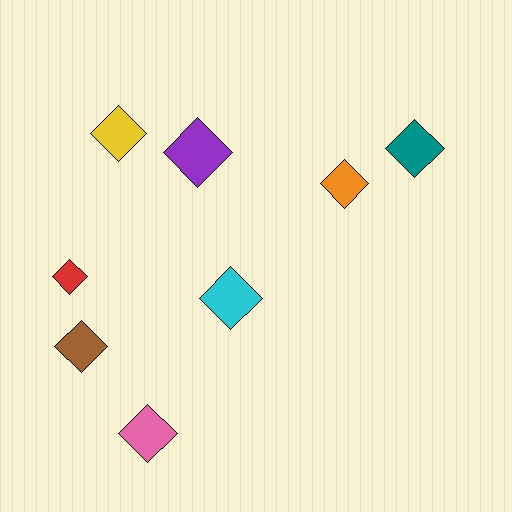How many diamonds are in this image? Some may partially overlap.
There are 8 diamonds.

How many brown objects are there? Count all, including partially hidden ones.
There is 1 brown object.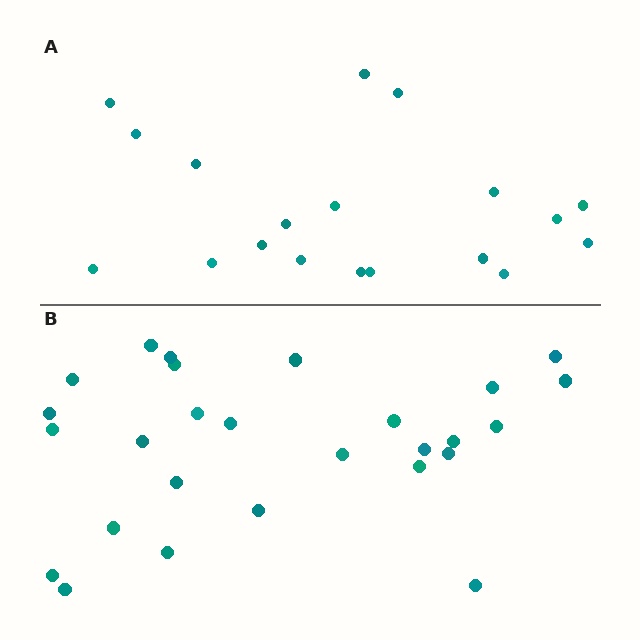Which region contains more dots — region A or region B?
Region B (the bottom region) has more dots.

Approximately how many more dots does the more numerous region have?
Region B has roughly 8 or so more dots than region A.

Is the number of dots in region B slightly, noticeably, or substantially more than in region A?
Region B has noticeably more, but not dramatically so. The ratio is roughly 1.4 to 1.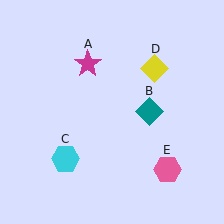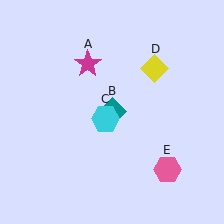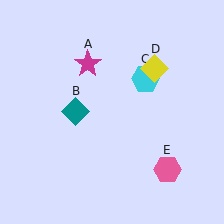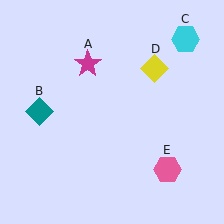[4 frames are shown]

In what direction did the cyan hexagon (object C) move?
The cyan hexagon (object C) moved up and to the right.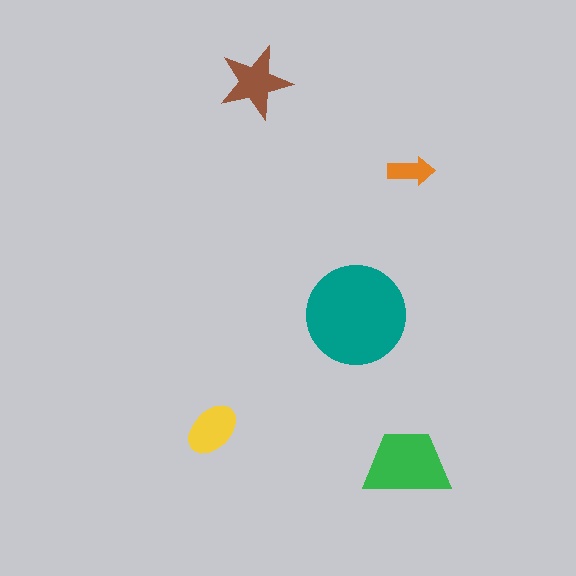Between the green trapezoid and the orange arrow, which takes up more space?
The green trapezoid.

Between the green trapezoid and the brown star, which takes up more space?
The green trapezoid.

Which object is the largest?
The teal circle.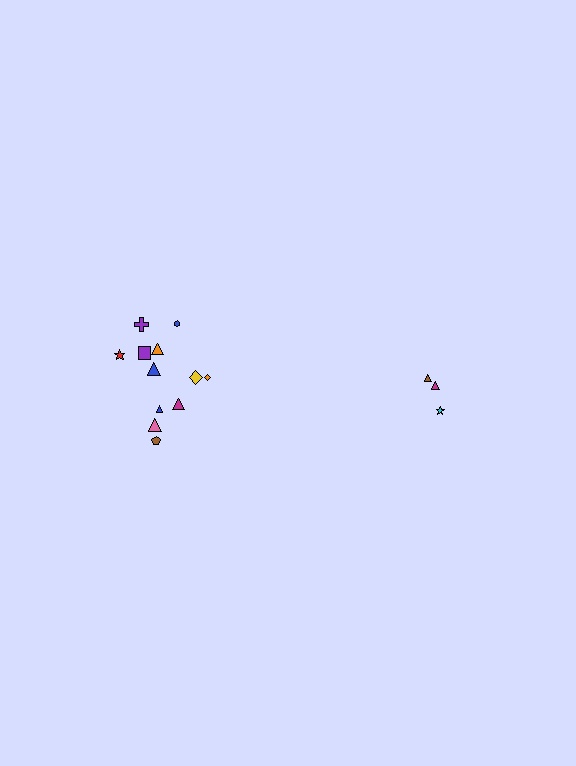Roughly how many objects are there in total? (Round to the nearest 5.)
Roughly 15 objects in total.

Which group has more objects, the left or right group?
The left group.